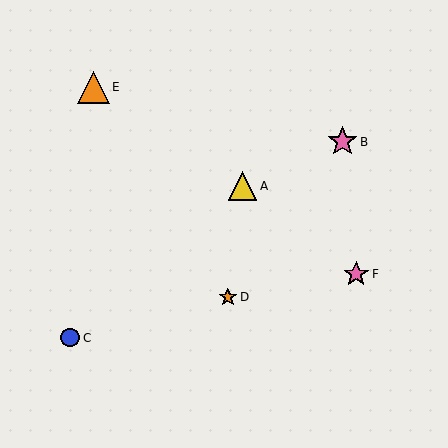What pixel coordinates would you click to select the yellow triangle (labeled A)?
Click at (243, 186) to select the yellow triangle A.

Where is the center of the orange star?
The center of the orange star is at (228, 297).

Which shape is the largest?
The orange triangle (labeled E) is the largest.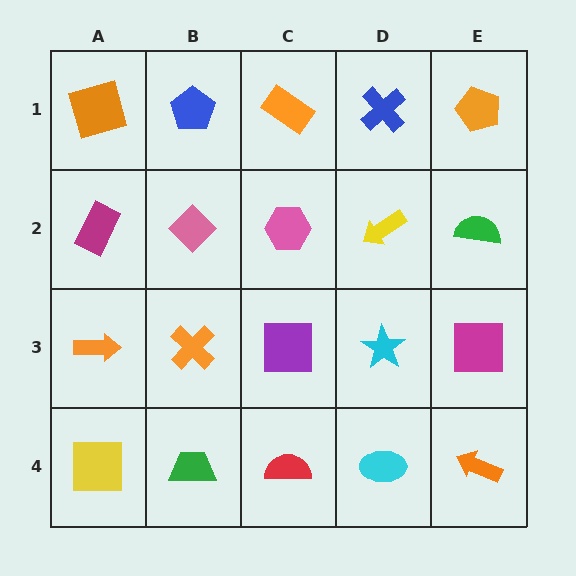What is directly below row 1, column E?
A green semicircle.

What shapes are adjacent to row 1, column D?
A yellow arrow (row 2, column D), an orange rectangle (row 1, column C), an orange pentagon (row 1, column E).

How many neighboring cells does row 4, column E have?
2.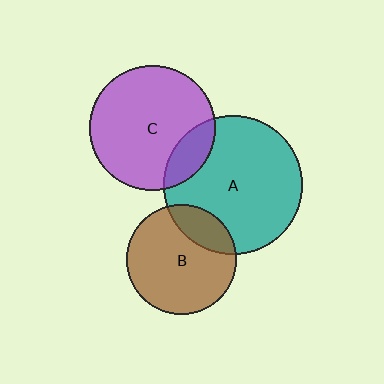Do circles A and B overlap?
Yes.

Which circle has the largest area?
Circle A (teal).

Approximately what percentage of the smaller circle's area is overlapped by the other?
Approximately 20%.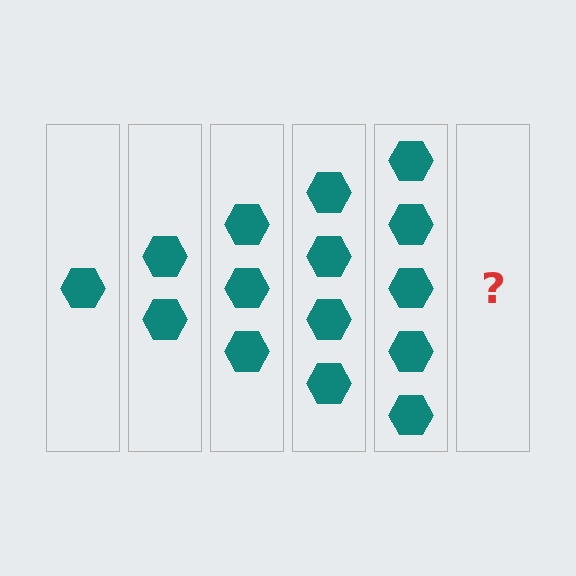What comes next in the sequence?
The next element should be 6 hexagons.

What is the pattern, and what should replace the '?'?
The pattern is that each step adds one more hexagon. The '?' should be 6 hexagons.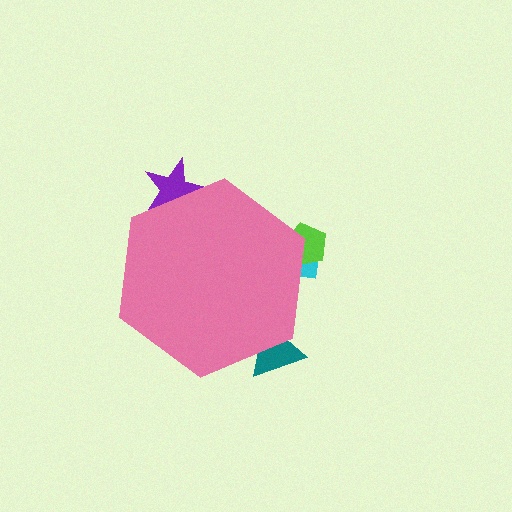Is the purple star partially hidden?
Yes, the purple star is partially hidden behind the pink hexagon.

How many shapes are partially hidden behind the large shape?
4 shapes are partially hidden.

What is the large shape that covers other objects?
A pink hexagon.